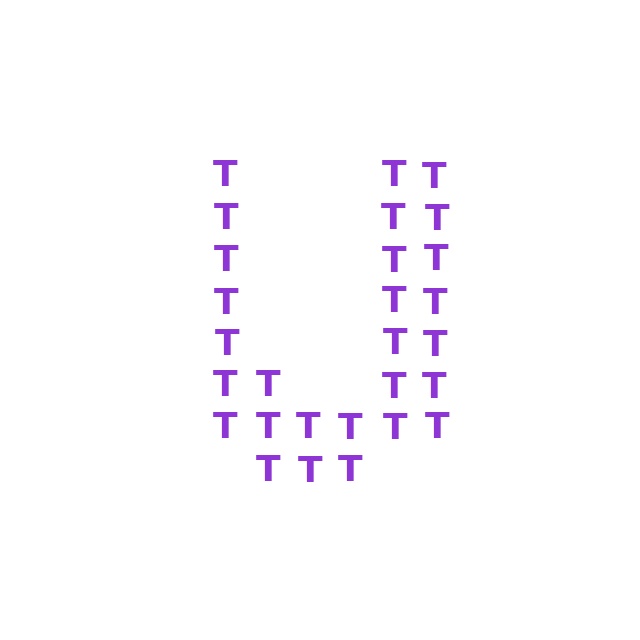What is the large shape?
The large shape is the letter U.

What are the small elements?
The small elements are letter T's.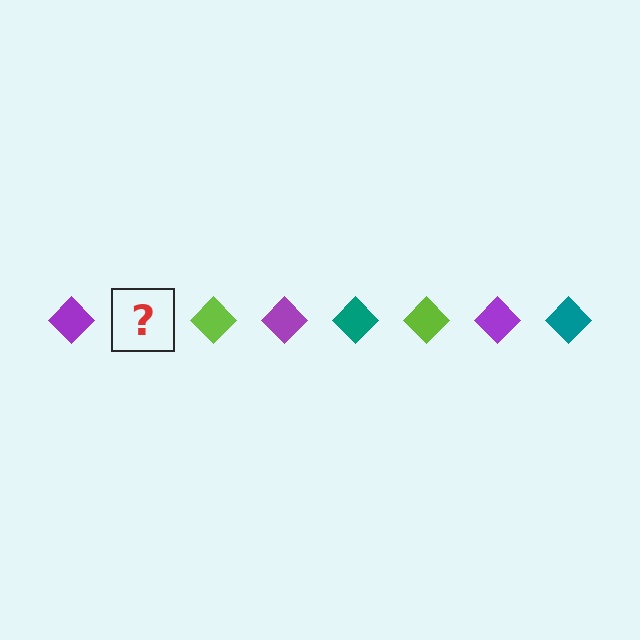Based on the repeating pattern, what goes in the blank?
The blank should be a teal diamond.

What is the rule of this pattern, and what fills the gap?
The rule is that the pattern cycles through purple, teal, lime diamonds. The gap should be filled with a teal diamond.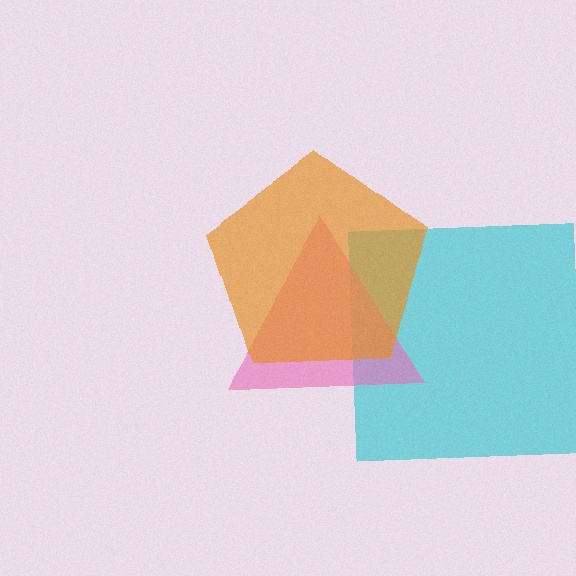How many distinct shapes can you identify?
There are 3 distinct shapes: a cyan square, a pink triangle, an orange pentagon.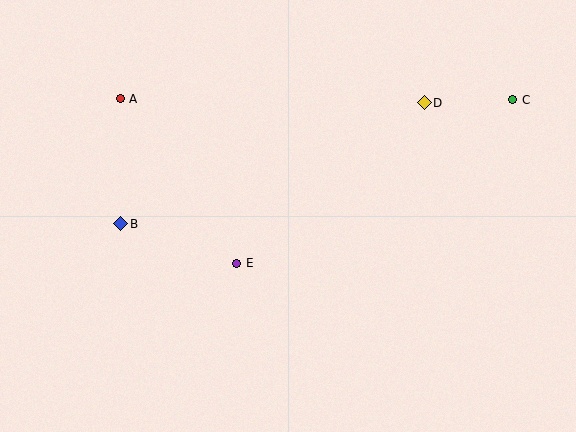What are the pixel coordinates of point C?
Point C is at (513, 100).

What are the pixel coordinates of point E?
Point E is at (237, 263).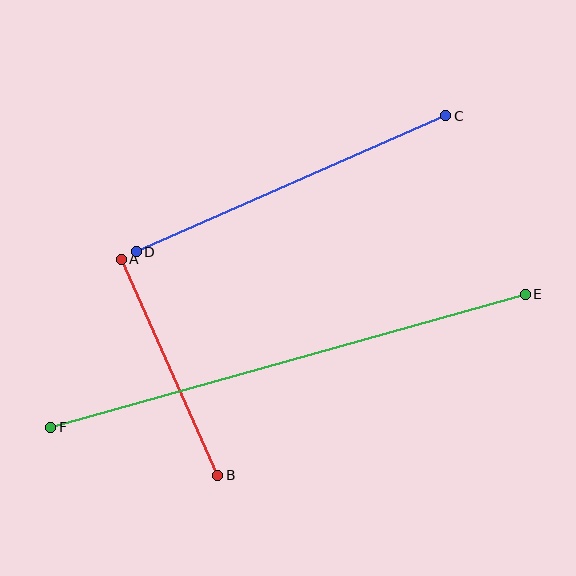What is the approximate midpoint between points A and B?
The midpoint is at approximately (170, 367) pixels.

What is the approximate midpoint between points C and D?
The midpoint is at approximately (291, 184) pixels.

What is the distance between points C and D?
The distance is approximately 338 pixels.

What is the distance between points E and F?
The distance is approximately 493 pixels.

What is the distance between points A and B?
The distance is approximately 237 pixels.